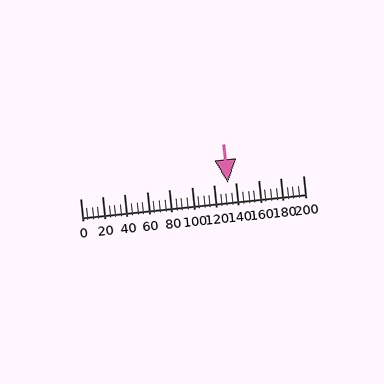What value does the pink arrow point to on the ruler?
The pink arrow points to approximately 133.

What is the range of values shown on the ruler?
The ruler shows values from 0 to 200.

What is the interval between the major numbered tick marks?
The major tick marks are spaced 20 units apart.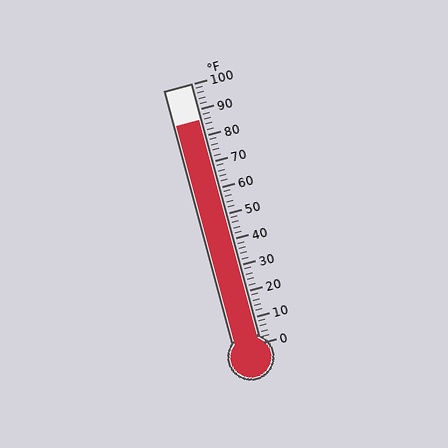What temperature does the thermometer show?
The thermometer shows approximately 86°F.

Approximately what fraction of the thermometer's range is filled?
The thermometer is filled to approximately 85% of its range.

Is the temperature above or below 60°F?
The temperature is above 60°F.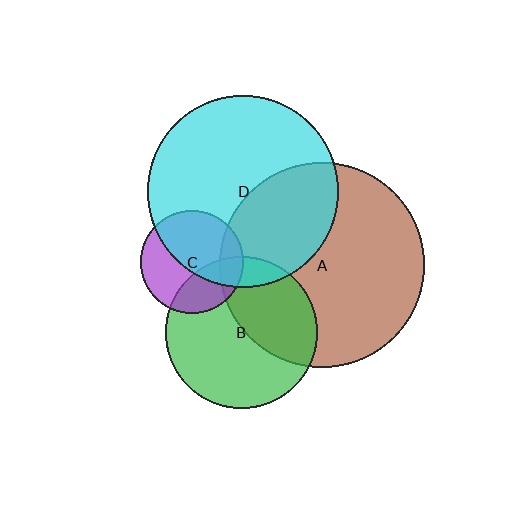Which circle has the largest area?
Circle A (brown).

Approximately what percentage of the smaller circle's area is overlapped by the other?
Approximately 40%.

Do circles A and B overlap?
Yes.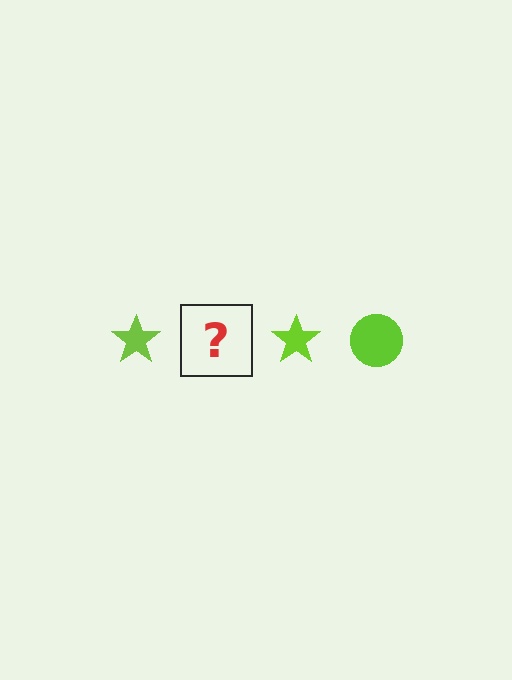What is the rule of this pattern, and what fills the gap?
The rule is that the pattern cycles through star, circle shapes in lime. The gap should be filled with a lime circle.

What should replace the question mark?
The question mark should be replaced with a lime circle.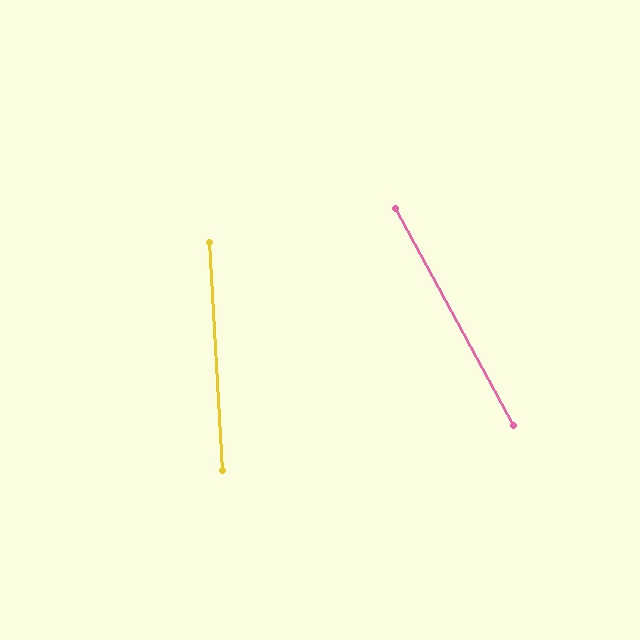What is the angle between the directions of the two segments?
Approximately 25 degrees.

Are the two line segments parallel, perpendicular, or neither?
Neither parallel nor perpendicular — they differ by about 25°.